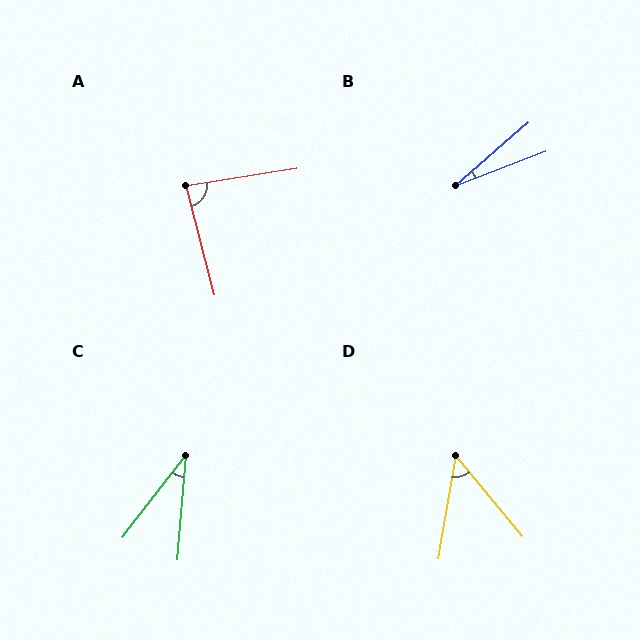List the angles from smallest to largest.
B (20°), C (33°), D (49°), A (84°).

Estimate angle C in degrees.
Approximately 33 degrees.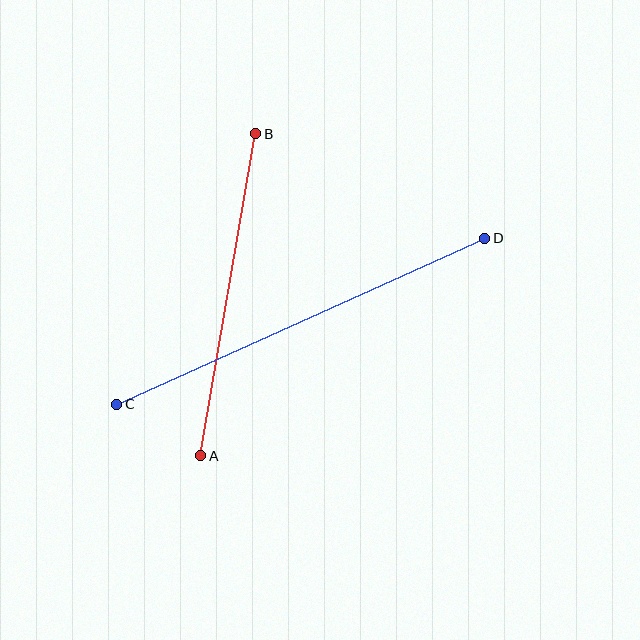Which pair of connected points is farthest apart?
Points C and D are farthest apart.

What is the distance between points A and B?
The distance is approximately 327 pixels.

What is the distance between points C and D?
The distance is approximately 404 pixels.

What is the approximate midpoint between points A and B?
The midpoint is at approximately (228, 295) pixels.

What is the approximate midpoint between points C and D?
The midpoint is at approximately (301, 321) pixels.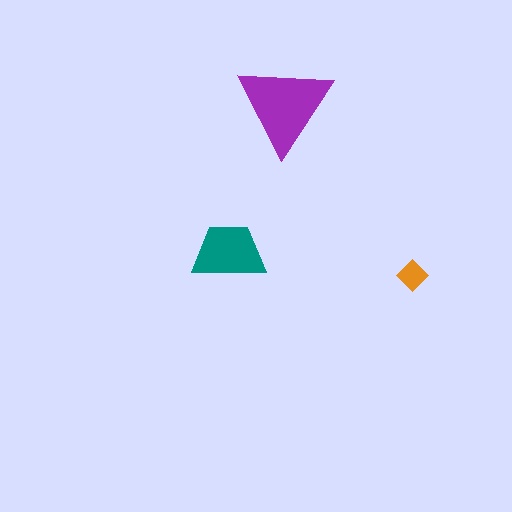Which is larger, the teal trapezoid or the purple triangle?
The purple triangle.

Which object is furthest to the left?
The teal trapezoid is leftmost.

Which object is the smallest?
The orange diamond.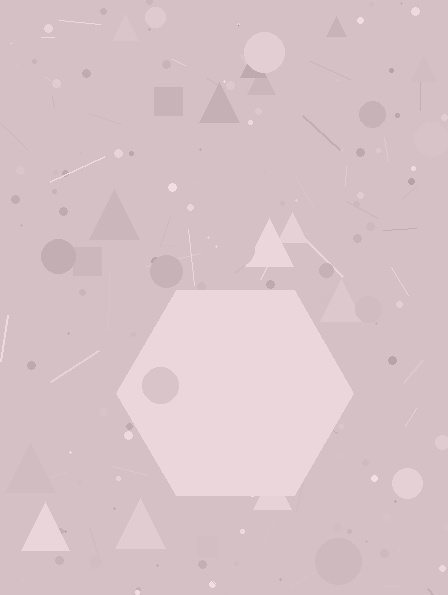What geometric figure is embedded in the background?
A hexagon is embedded in the background.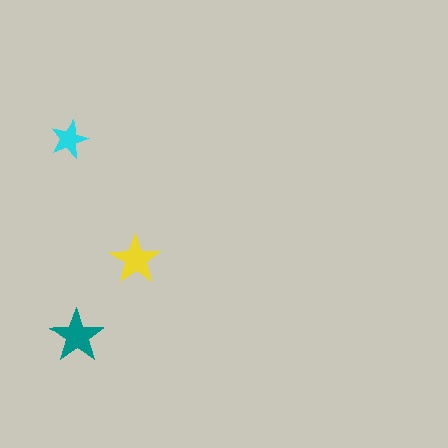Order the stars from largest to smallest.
the teal one, the yellow one, the cyan one.